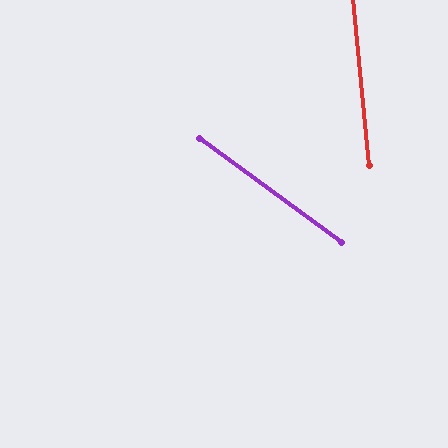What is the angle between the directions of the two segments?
Approximately 49 degrees.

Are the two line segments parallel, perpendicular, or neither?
Neither parallel nor perpendicular — they differ by about 49°.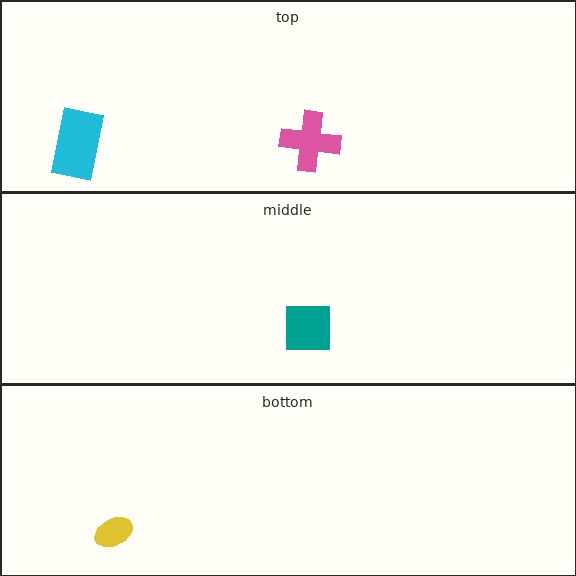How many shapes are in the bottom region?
1.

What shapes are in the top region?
The cyan rectangle, the pink cross.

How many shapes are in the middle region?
1.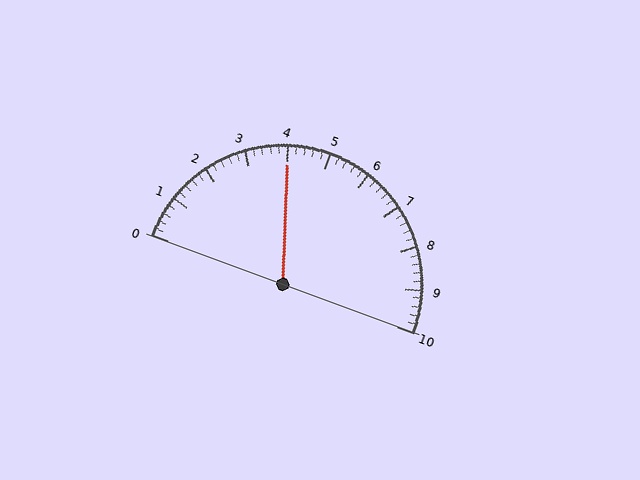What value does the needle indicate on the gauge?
The needle indicates approximately 4.0.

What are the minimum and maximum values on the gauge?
The gauge ranges from 0 to 10.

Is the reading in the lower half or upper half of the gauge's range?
The reading is in the lower half of the range (0 to 10).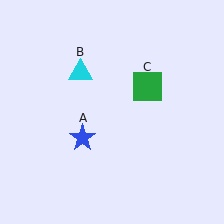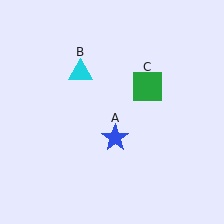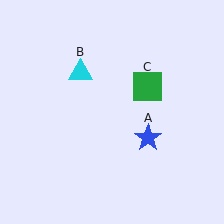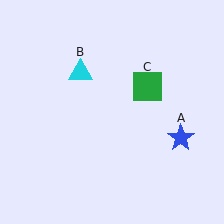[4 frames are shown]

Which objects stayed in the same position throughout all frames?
Cyan triangle (object B) and green square (object C) remained stationary.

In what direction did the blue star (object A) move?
The blue star (object A) moved right.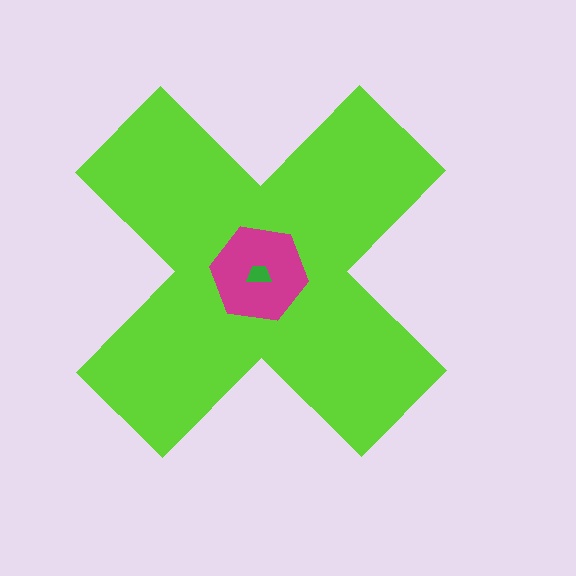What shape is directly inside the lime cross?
The magenta hexagon.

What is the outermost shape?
The lime cross.